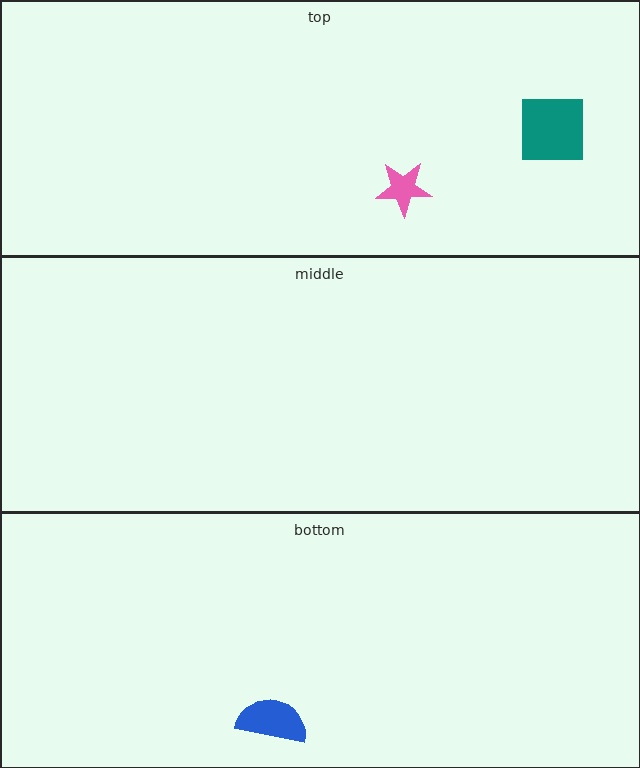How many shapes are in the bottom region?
1.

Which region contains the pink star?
The top region.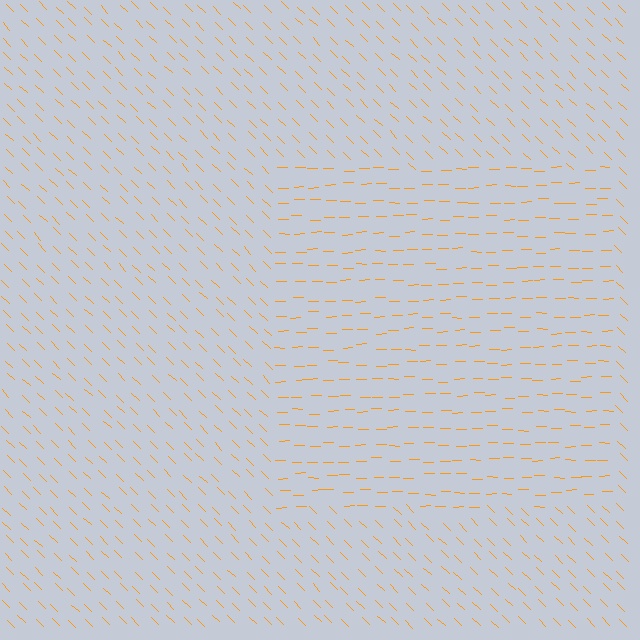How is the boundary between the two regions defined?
The boundary is defined purely by a change in line orientation (approximately 45 degrees difference). All lines are the same color and thickness.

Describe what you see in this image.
The image is filled with small orange line segments. A rectangle region in the image has lines oriented differently from the surrounding lines, creating a visible texture boundary.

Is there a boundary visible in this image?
Yes, there is a texture boundary formed by a change in line orientation.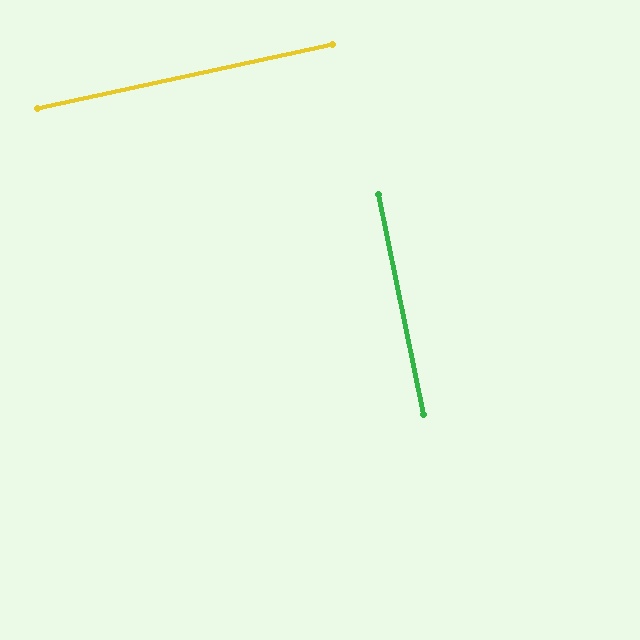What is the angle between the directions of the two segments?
Approximately 89 degrees.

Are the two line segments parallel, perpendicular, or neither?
Perpendicular — they meet at approximately 89°.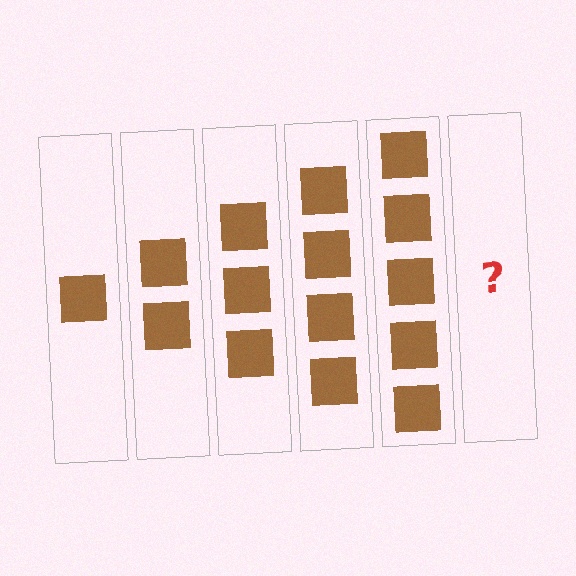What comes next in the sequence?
The next element should be 6 squares.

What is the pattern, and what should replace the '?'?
The pattern is that each step adds one more square. The '?' should be 6 squares.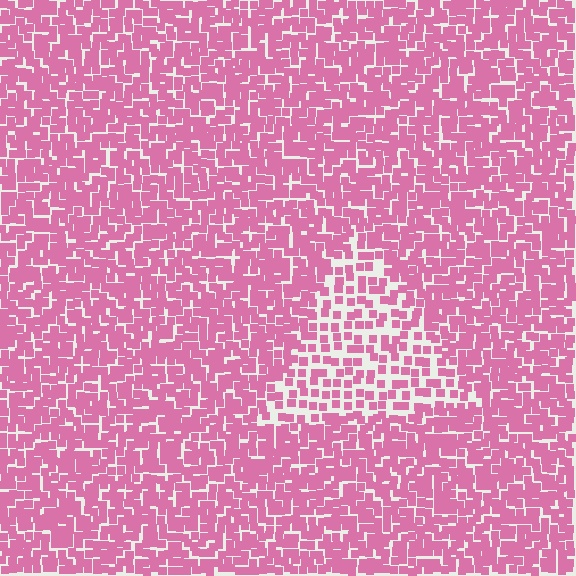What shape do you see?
I see a triangle.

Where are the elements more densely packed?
The elements are more densely packed outside the triangle boundary.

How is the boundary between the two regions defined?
The boundary is defined by a change in element density (approximately 1.9x ratio). All elements are the same color, size, and shape.